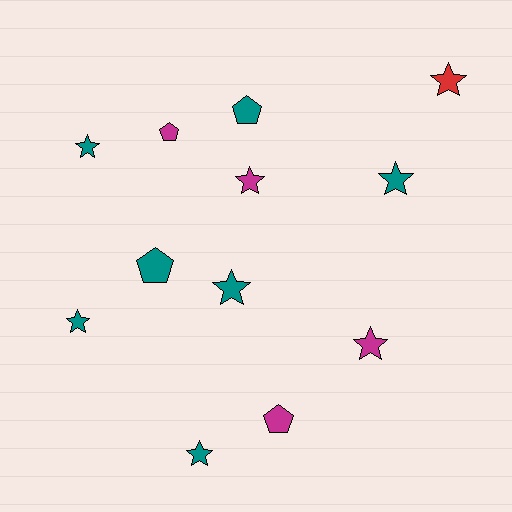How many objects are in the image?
There are 12 objects.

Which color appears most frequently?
Teal, with 7 objects.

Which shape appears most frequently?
Star, with 8 objects.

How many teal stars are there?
There are 5 teal stars.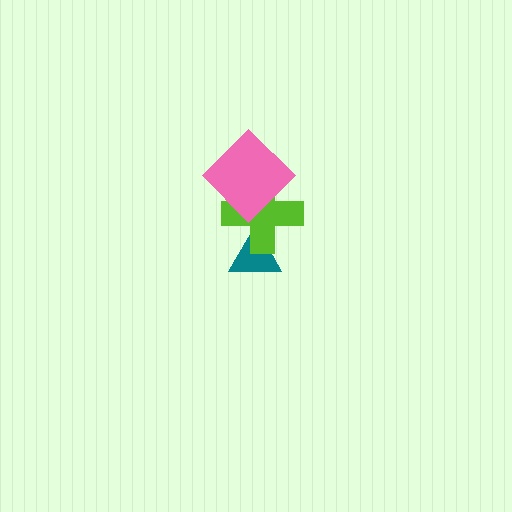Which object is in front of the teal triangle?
The lime cross is in front of the teal triangle.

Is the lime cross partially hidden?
Yes, it is partially covered by another shape.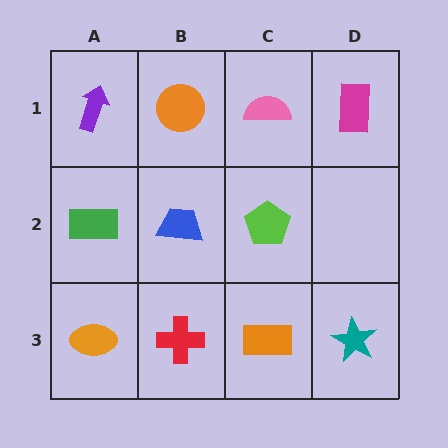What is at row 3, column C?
An orange rectangle.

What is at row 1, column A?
A purple arrow.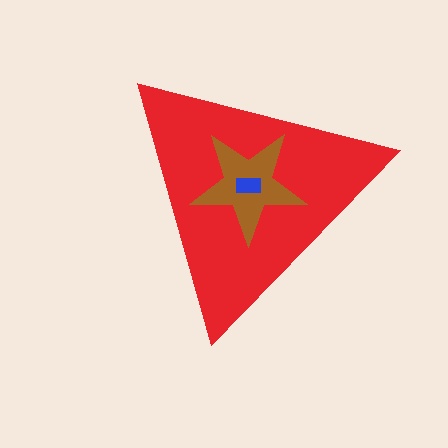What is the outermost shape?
The red triangle.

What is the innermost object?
The blue rectangle.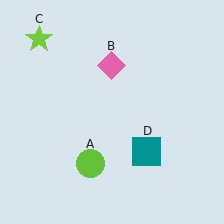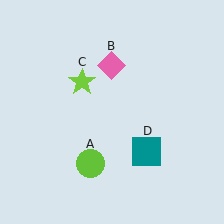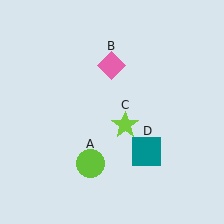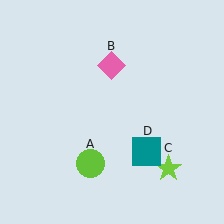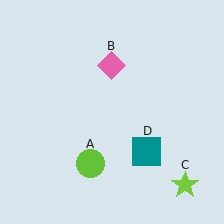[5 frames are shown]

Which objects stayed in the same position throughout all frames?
Lime circle (object A) and pink diamond (object B) and teal square (object D) remained stationary.